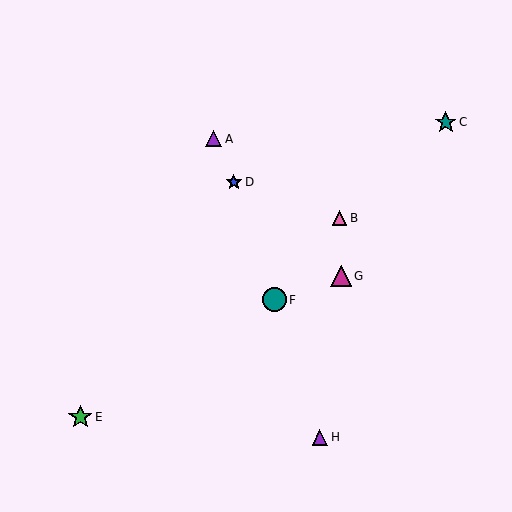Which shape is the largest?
The teal circle (labeled F) is the largest.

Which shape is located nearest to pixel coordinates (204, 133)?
The purple triangle (labeled A) at (214, 139) is nearest to that location.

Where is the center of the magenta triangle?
The center of the magenta triangle is at (341, 276).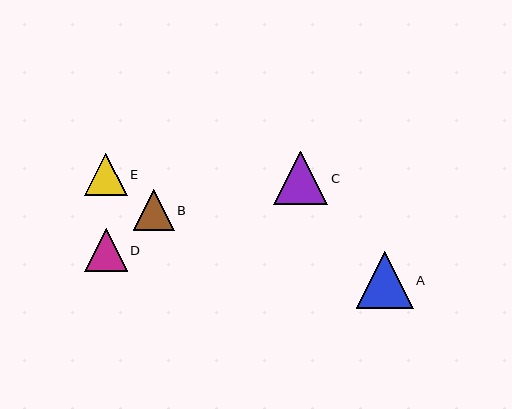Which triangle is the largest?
Triangle A is the largest with a size of approximately 57 pixels.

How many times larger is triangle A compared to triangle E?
Triangle A is approximately 1.3 times the size of triangle E.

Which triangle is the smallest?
Triangle B is the smallest with a size of approximately 41 pixels.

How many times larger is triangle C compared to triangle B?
Triangle C is approximately 1.3 times the size of triangle B.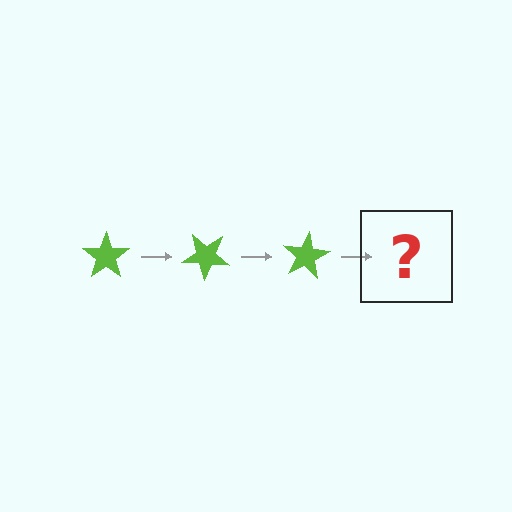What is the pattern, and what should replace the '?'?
The pattern is that the star rotates 40 degrees each step. The '?' should be a lime star rotated 120 degrees.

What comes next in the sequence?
The next element should be a lime star rotated 120 degrees.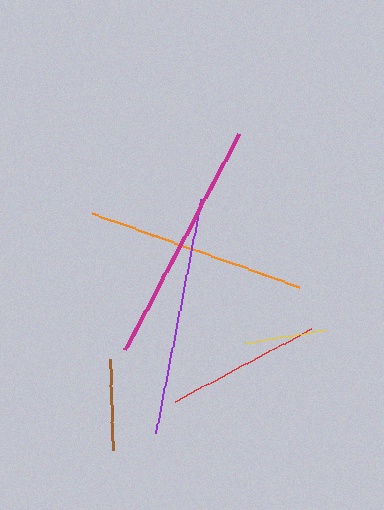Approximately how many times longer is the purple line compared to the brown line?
The purple line is approximately 2.6 times the length of the brown line.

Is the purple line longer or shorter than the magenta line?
The magenta line is longer than the purple line.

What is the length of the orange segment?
The orange segment is approximately 220 pixels long.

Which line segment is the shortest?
The yellow line is the shortest at approximately 82 pixels.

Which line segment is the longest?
The magenta line is the longest at approximately 244 pixels.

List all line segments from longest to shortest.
From longest to shortest: magenta, purple, orange, red, brown, yellow.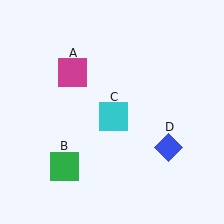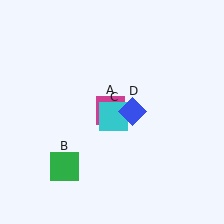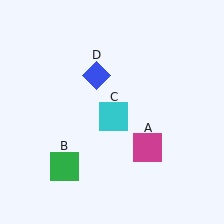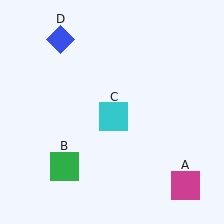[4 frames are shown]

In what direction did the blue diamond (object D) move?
The blue diamond (object D) moved up and to the left.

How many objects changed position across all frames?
2 objects changed position: magenta square (object A), blue diamond (object D).